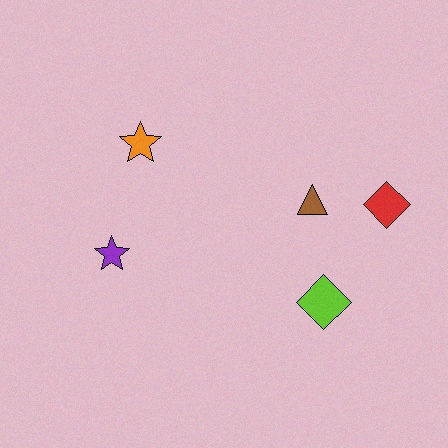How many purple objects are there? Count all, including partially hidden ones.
There is 1 purple object.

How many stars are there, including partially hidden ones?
There are 2 stars.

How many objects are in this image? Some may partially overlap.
There are 5 objects.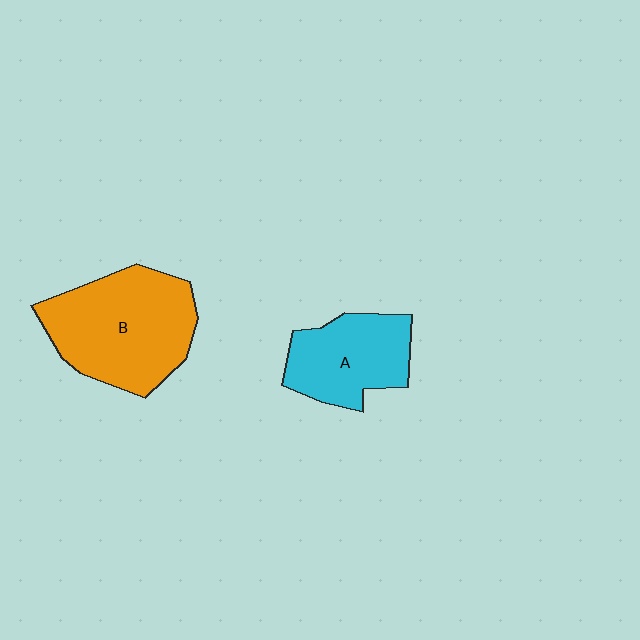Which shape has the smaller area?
Shape A (cyan).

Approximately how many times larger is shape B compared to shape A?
Approximately 1.5 times.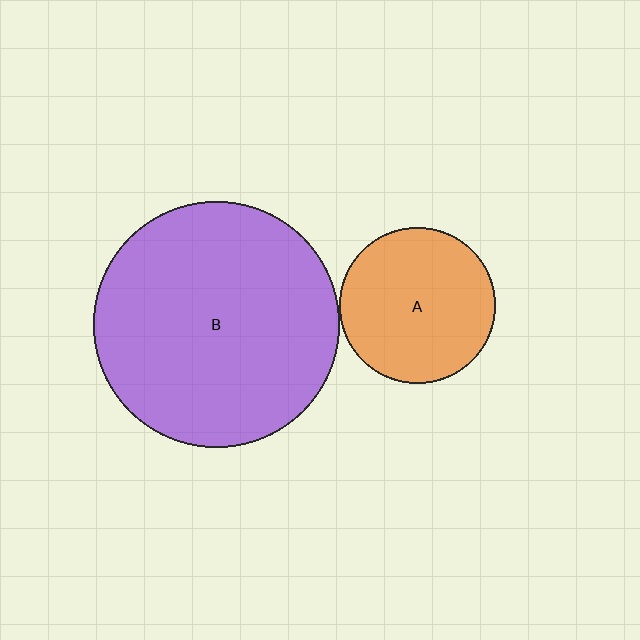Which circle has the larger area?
Circle B (purple).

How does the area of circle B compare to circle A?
Approximately 2.5 times.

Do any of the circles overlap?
No, none of the circles overlap.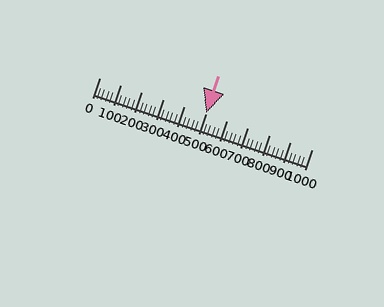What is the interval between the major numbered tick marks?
The major tick marks are spaced 100 units apart.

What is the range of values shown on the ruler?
The ruler shows values from 0 to 1000.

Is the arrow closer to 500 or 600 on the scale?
The arrow is closer to 500.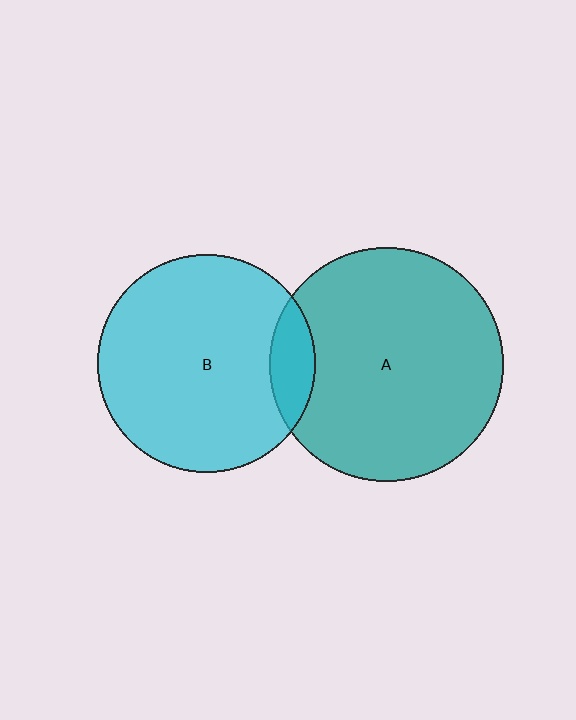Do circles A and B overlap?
Yes.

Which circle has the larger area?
Circle A (teal).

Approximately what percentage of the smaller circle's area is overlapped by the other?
Approximately 10%.